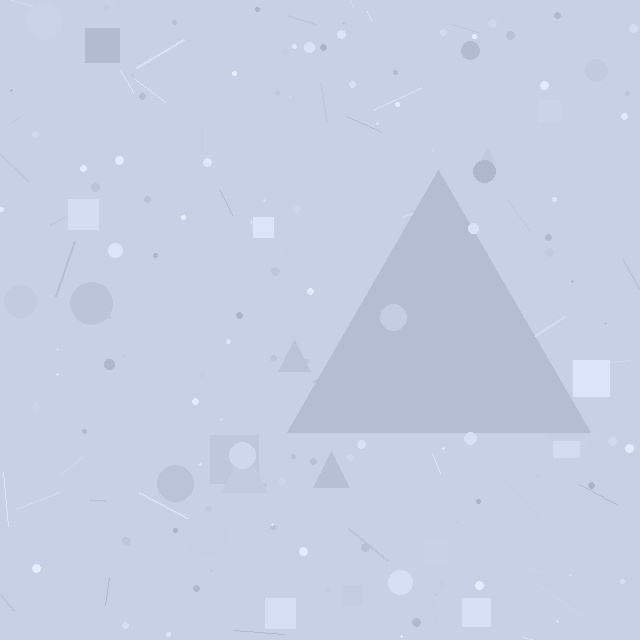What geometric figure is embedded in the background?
A triangle is embedded in the background.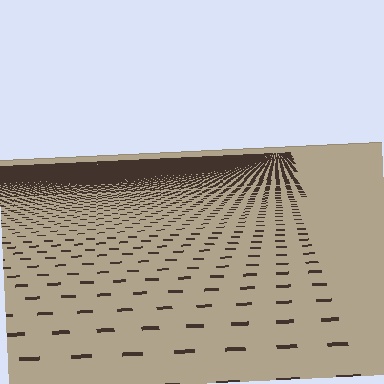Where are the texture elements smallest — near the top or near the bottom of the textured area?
Near the top.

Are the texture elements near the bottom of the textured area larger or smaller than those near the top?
Larger. Near the bottom, elements are closer to the viewer and appear at a bigger on-screen size.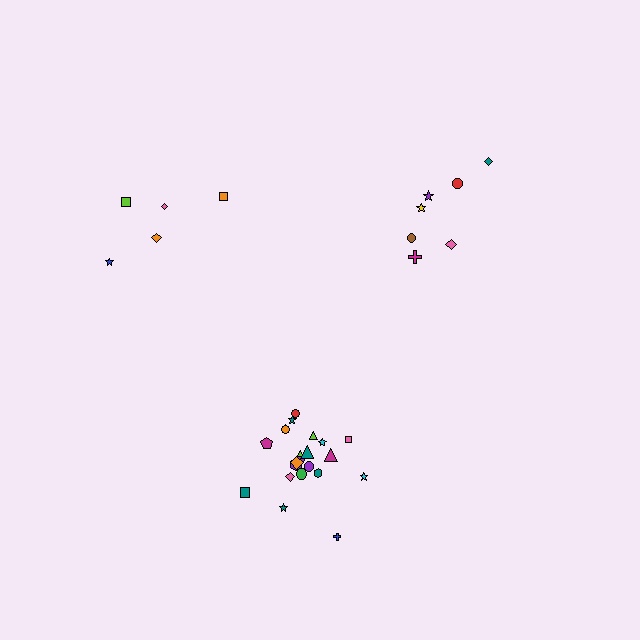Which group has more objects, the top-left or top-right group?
The top-right group.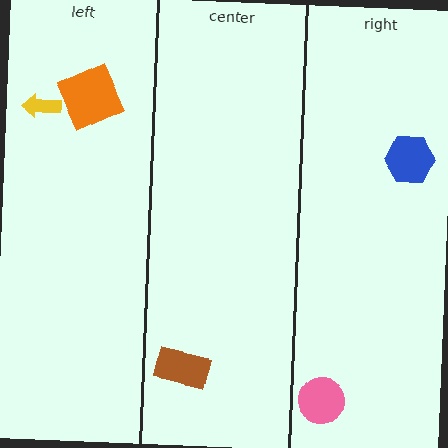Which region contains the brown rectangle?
The center region.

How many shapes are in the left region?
2.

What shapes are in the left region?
The yellow arrow, the orange square.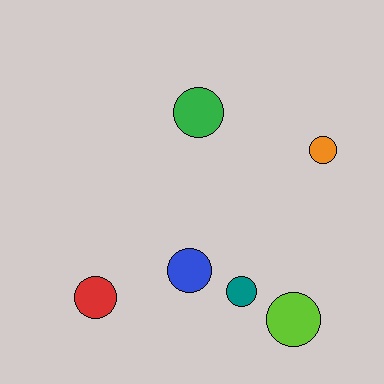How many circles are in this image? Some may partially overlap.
There are 6 circles.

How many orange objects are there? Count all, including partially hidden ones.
There is 1 orange object.